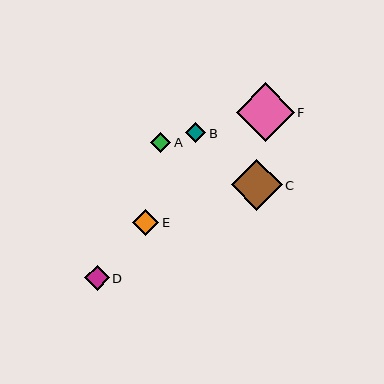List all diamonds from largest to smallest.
From largest to smallest: F, C, E, D, A, B.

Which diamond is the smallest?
Diamond B is the smallest with a size of approximately 20 pixels.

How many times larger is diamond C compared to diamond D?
Diamond C is approximately 2.1 times the size of diamond D.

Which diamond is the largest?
Diamond F is the largest with a size of approximately 58 pixels.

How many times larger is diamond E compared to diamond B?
Diamond E is approximately 1.3 times the size of diamond B.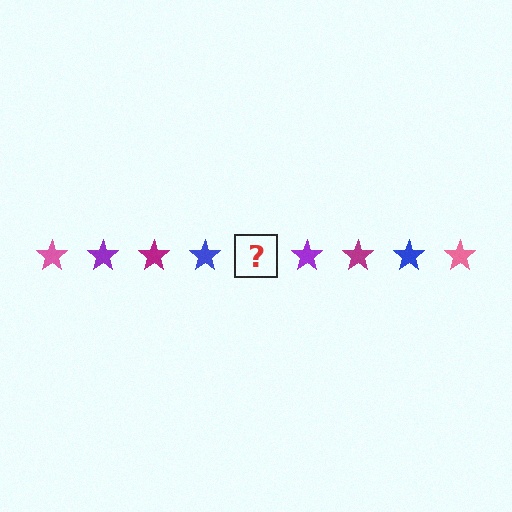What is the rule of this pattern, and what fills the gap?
The rule is that the pattern cycles through pink, purple, magenta, blue stars. The gap should be filled with a pink star.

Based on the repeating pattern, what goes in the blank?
The blank should be a pink star.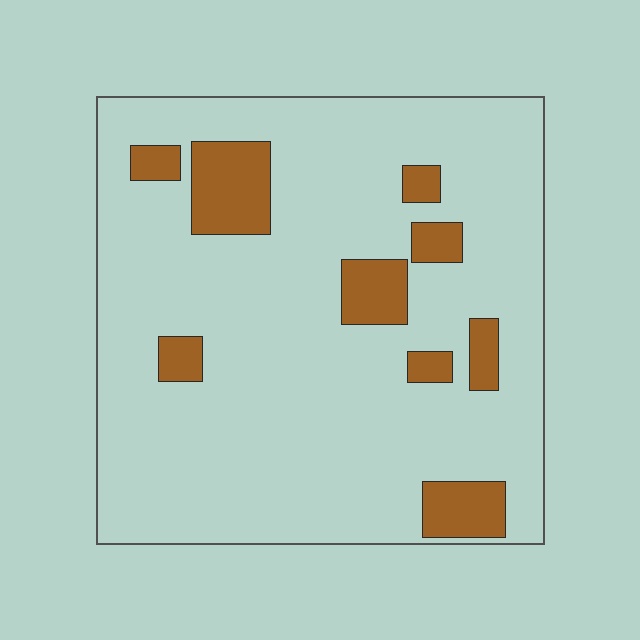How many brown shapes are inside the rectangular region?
9.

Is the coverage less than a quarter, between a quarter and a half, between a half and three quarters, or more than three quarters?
Less than a quarter.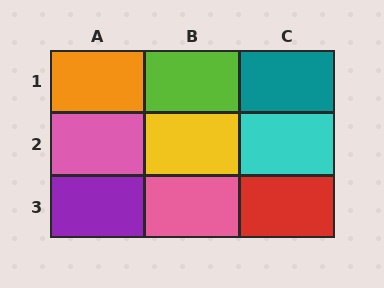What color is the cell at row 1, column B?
Lime.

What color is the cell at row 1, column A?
Orange.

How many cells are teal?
1 cell is teal.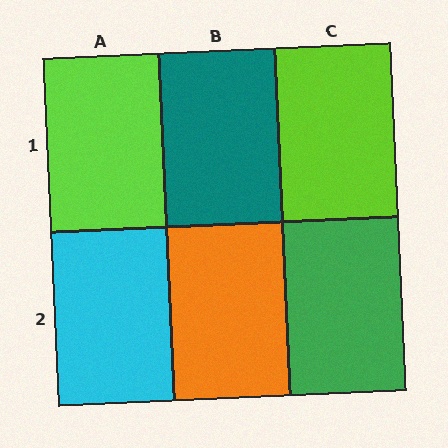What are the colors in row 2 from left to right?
Cyan, orange, green.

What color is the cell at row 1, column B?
Teal.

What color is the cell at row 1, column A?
Lime.